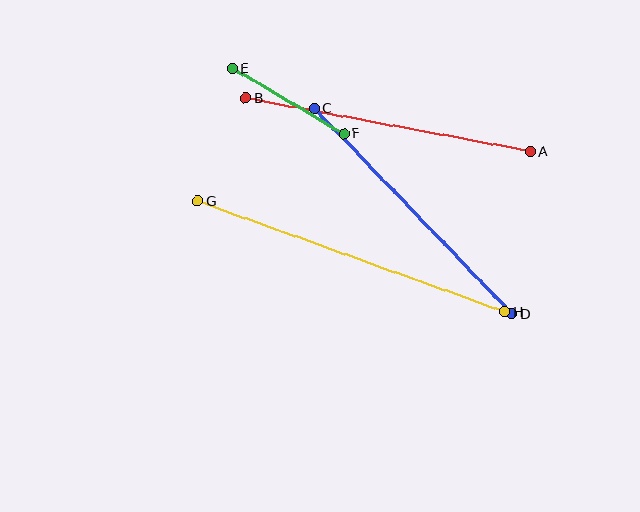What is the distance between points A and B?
The distance is approximately 290 pixels.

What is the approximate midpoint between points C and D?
The midpoint is at approximately (413, 211) pixels.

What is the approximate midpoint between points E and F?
The midpoint is at approximately (288, 101) pixels.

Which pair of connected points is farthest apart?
Points G and H are farthest apart.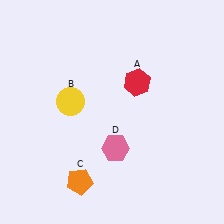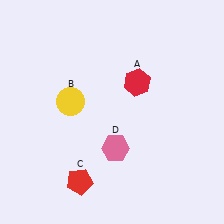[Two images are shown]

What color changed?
The pentagon (C) changed from orange in Image 1 to red in Image 2.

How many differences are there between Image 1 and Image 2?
There is 1 difference between the two images.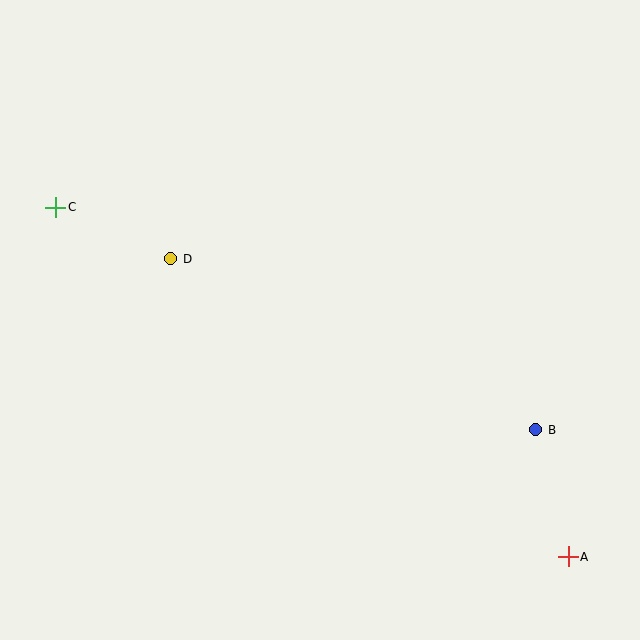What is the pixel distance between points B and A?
The distance between B and A is 131 pixels.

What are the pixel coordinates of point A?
Point A is at (568, 557).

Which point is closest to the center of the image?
Point D at (171, 259) is closest to the center.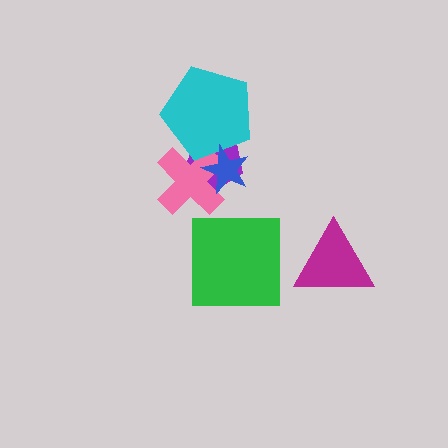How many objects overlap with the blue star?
3 objects overlap with the blue star.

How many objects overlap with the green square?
0 objects overlap with the green square.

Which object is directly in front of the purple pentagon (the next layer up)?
The pink cross is directly in front of the purple pentagon.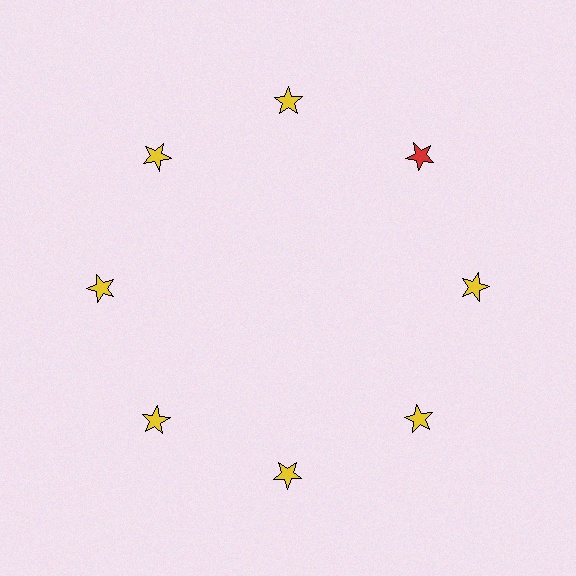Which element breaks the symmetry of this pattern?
The red star at roughly the 2 o'clock position breaks the symmetry. All other shapes are yellow stars.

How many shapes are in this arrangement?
There are 8 shapes arranged in a ring pattern.